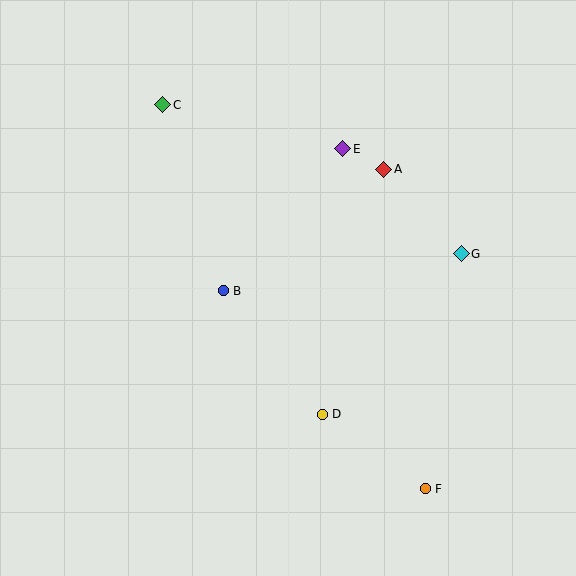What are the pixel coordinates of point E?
Point E is at (343, 149).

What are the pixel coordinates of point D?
Point D is at (322, 414).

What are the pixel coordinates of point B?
Point B is at (223, 291).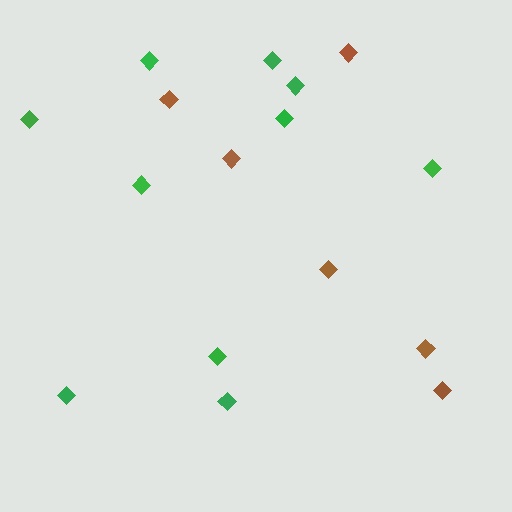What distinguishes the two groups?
There are 2 groups: one group of brown diamonds (6) and one group of green diamonds (10).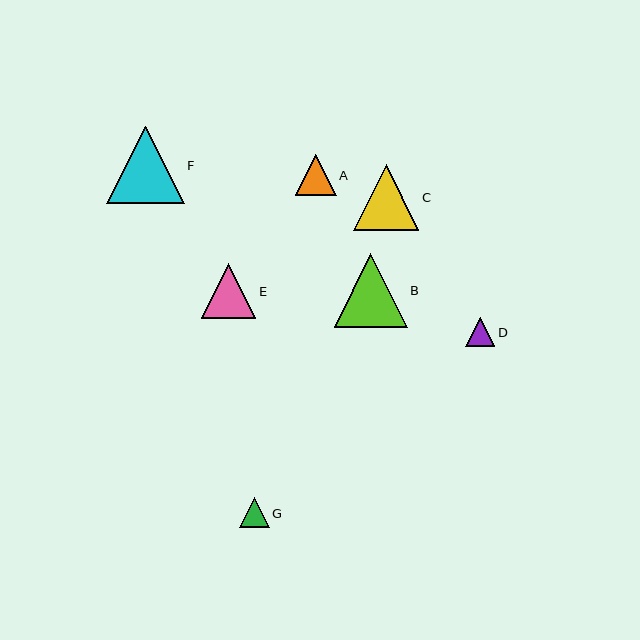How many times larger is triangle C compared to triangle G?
Triangle C is approximately 2.2 times the size of triangle G.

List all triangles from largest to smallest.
From largest to smallest: F, B, C, E, A, G, D.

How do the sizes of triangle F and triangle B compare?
Triangle F and triangle B are approximately the same size.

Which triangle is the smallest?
Triangle D is the smallest with a size of approximately 29 pixels.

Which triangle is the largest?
Triangle F is the largest with a size of approximately 77 pixels.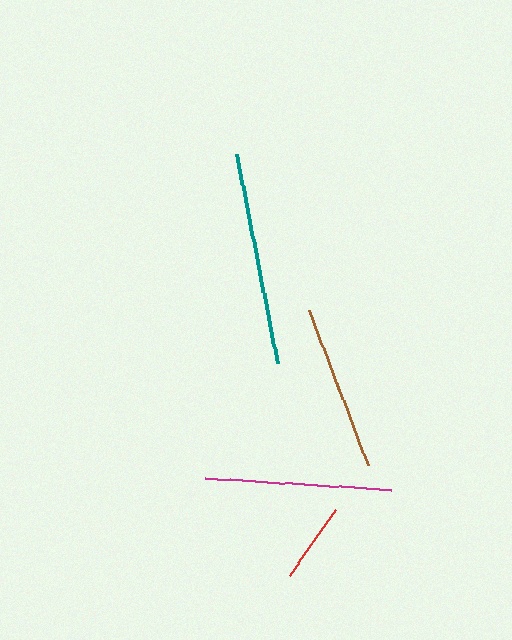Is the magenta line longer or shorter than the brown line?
The magenta line is longer than the brown line.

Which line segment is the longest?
The teal line is the longest at approximately 212 pixels.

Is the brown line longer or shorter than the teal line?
The teal line is longer than the brown line.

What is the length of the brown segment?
The brown segment is approximately 166 pixels long.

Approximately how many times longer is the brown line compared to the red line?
The brown line is approximately 2.1 times the length of the red line.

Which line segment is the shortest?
The red line is the shortest at approximately 81 pixels.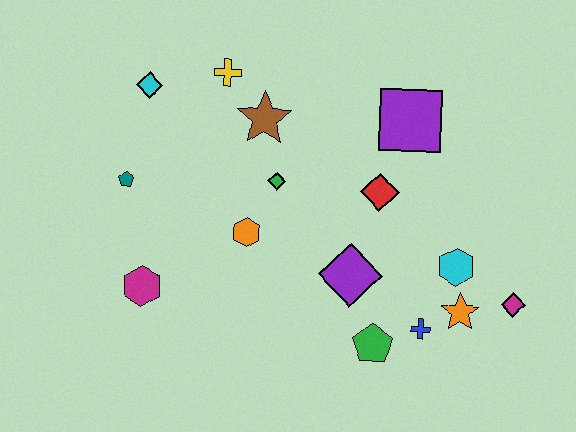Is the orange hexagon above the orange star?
Yes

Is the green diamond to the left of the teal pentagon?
No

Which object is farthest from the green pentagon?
The cyan diamond is farthest from the green pentagon.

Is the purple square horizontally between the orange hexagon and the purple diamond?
No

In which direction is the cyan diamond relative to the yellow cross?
The cyan diamond is to the left of the yellow cross.